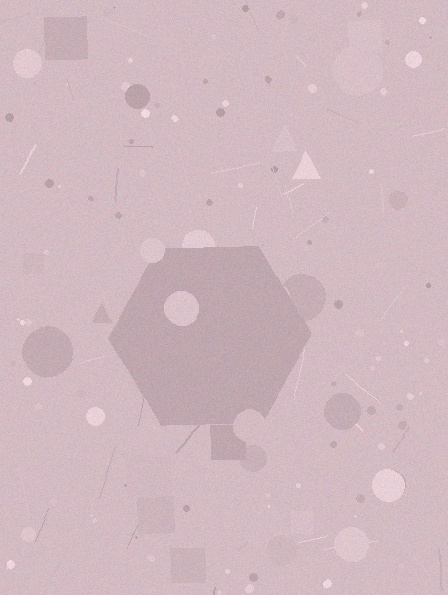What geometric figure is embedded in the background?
A hexagon is embedded in the background.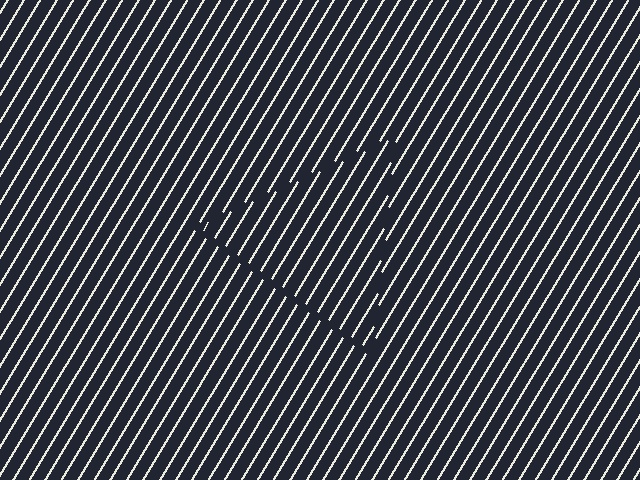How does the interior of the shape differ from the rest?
The interior of the shape contains the same grating, shifted by half a period — the contour is defined by the phase discontinuity where line-ends from the inner and outer gratings abut.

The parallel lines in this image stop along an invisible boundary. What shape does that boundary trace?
An illusory triangle. The interior of the shape contains the same grating, shifted by half a period — the contour is defined by the phase discontinuity where line-ends from the inner and outer gratings abut.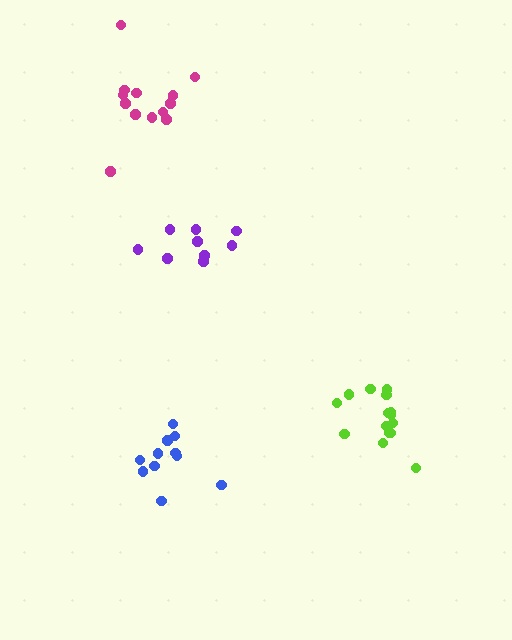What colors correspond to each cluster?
The clusters are colored: lime, purple, blue, magenta.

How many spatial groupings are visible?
There are 4 spatial groupings.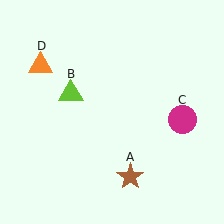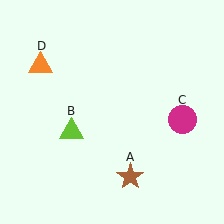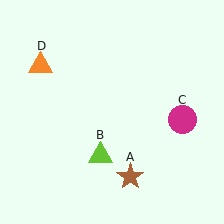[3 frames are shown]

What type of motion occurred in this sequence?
The lime triangle (object B) rotated counterclockwise around the center of the scene.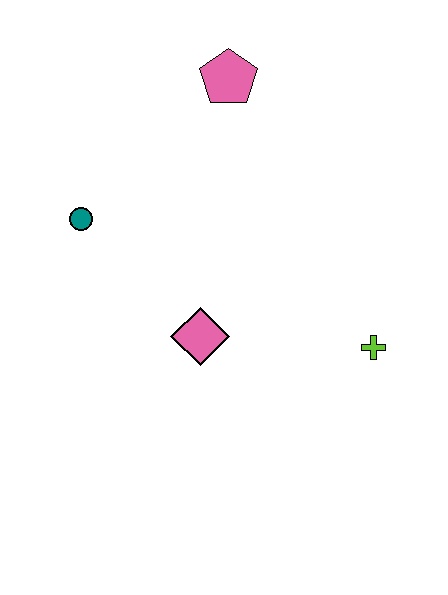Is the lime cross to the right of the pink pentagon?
Yes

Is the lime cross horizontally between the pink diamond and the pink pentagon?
No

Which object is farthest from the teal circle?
The lime cross is farthest from the teal circle.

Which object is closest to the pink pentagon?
The teal circle is closest to the pink pentagon.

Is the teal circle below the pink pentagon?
Yes